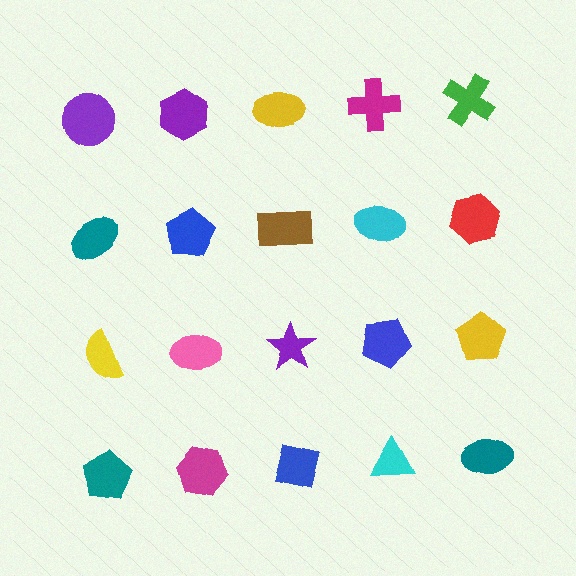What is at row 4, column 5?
A teal ellipse.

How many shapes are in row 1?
5 shapes.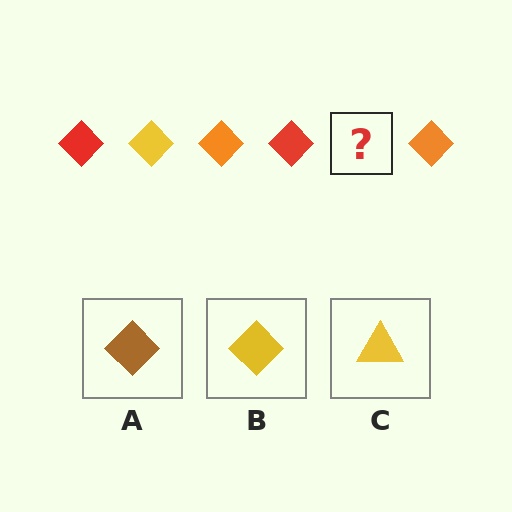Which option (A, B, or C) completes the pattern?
B.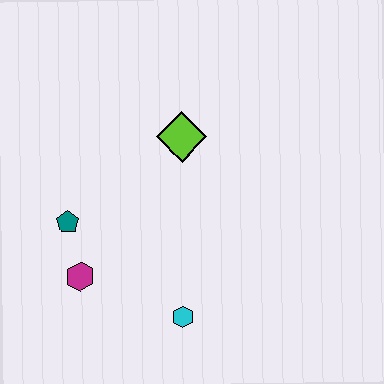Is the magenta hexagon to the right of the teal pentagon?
Yes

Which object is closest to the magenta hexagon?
The teal pentagon is closest to the magenta hexagon.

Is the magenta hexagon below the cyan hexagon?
No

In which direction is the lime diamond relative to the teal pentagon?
The lime diamond is to the right of the teal pentagon.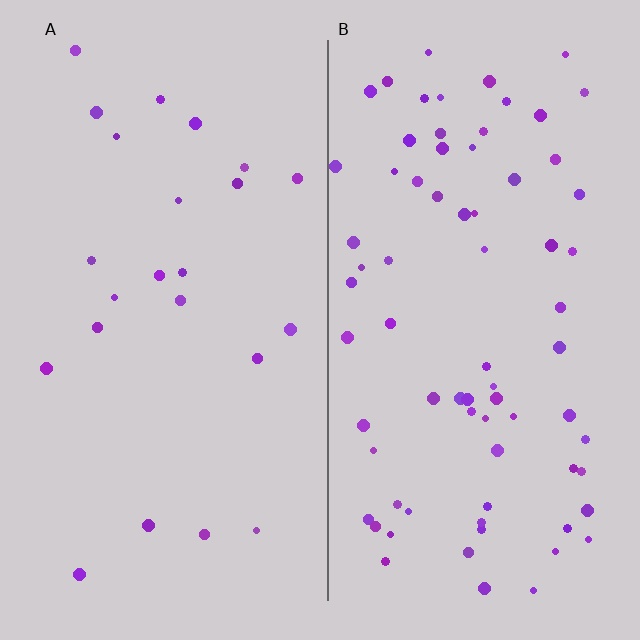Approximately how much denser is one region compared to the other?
Approximately 3.2× — region B over region A.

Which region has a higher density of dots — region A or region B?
B (the right).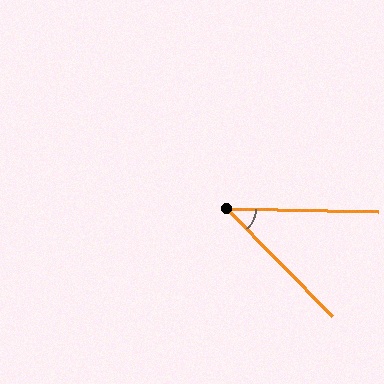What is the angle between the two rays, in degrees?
Approximately 45 degrees.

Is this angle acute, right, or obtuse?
It is acute.